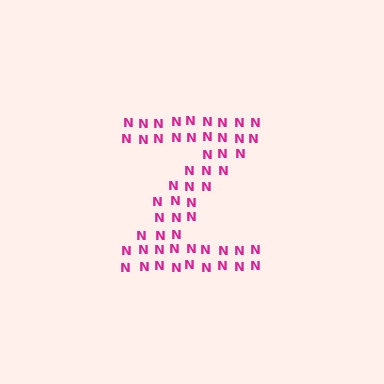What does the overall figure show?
The overall figure shows the letter Z.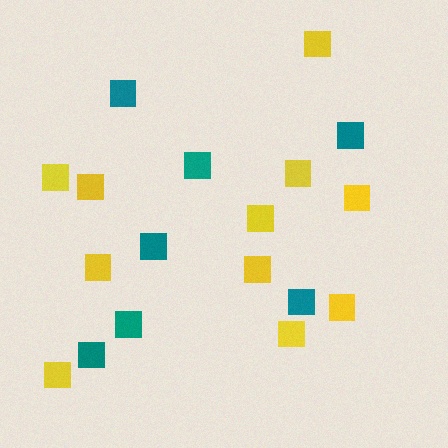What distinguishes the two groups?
There are 2 groups: one group of yellow squares (11) and one group of teal squares (7).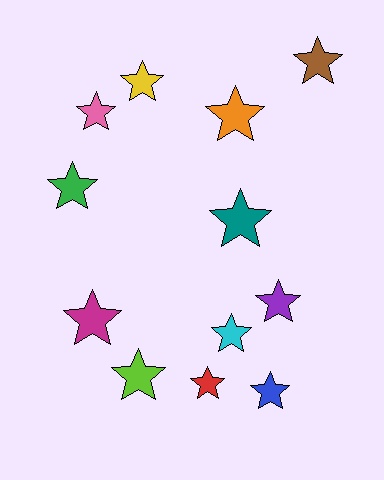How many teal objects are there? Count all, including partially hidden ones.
There is 1 teal object.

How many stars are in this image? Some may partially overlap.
There are 12 stars.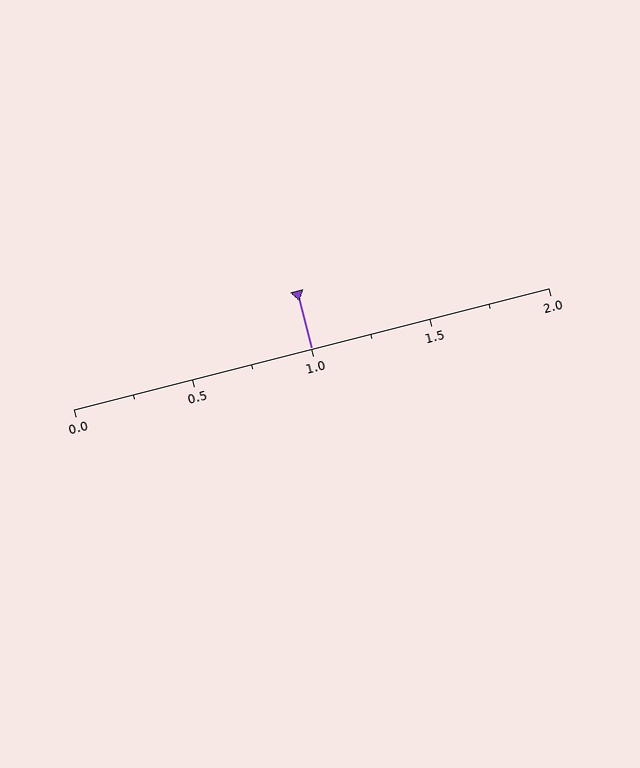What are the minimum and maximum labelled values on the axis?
The axis runs from 0.0 to 2.0.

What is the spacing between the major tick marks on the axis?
The major ticks are spaced 0.5 apart.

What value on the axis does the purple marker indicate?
The marker indicates approximately 1.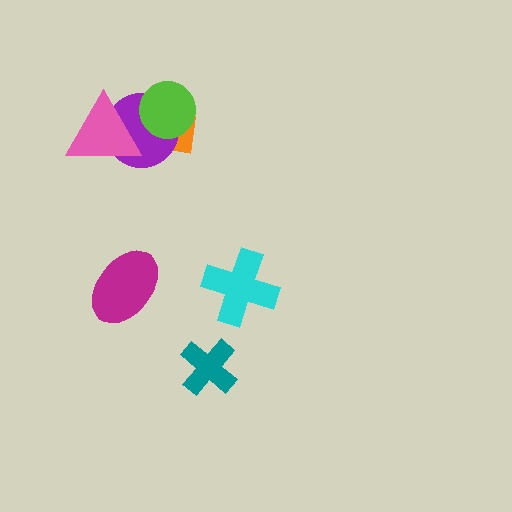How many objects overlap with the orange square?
2 objects overlap with the orange square.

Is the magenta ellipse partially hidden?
No, no other shape covers it.